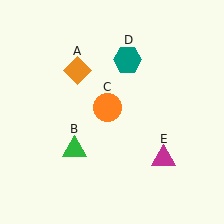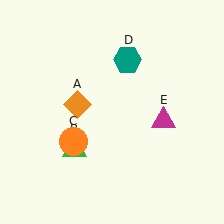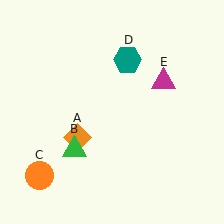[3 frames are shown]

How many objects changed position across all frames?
3 objects changed position: orange diamond (object A), orange circle (object C), magenta triangle (object E).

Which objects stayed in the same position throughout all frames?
Green triangle (object B) and teal hexagon (object D) remained stationary.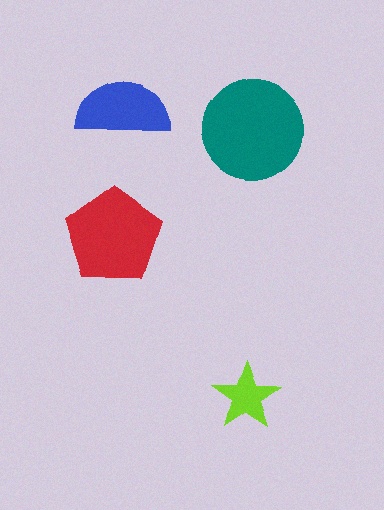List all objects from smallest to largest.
The lime star, the blue semicircle, the red pentagon, the teal circle.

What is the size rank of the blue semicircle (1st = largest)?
3rd.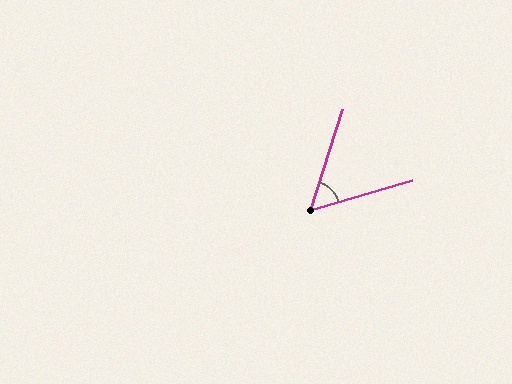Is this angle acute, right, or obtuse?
It is acute.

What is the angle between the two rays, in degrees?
Approximately 57 degrees.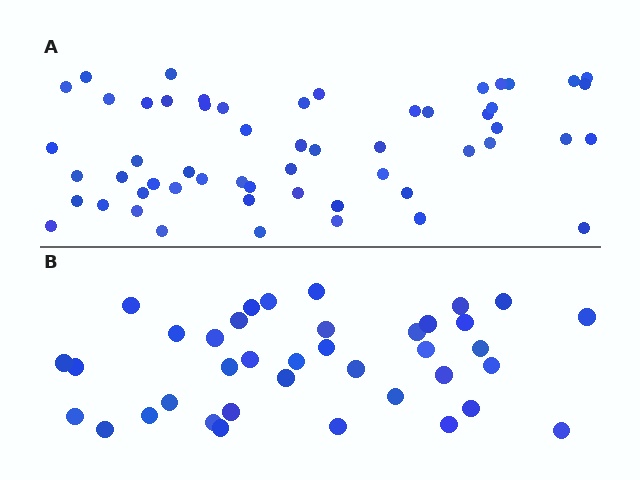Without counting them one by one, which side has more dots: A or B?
Region A (the top region) has more dots.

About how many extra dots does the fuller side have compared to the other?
Region A has approximately 20 more dots than region B.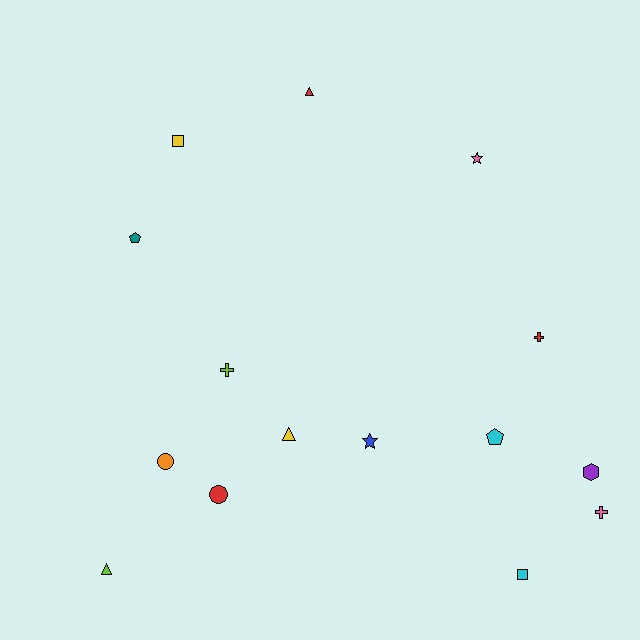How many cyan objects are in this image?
There are 2 cyan objects.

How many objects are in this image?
There are 15 objects.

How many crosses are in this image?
There are 3 crosses.